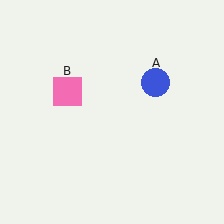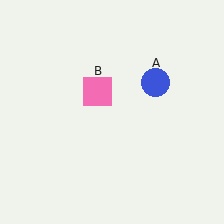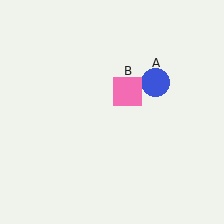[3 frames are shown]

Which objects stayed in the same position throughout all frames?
Blue circle (object A) remained stationary.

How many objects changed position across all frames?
1 object changed position: pink square (object B).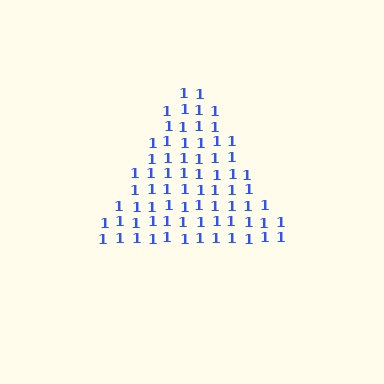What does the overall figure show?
The overall figure shows a triangle.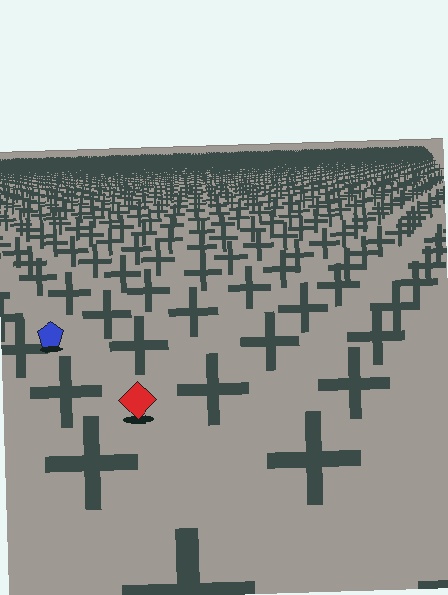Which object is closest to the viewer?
The red diamond is closest. The texture marks near it are larger and more spread out.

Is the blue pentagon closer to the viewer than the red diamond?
No. The red diamond is closer — you can tell from the texture gradient: the ground texture is coarser near it.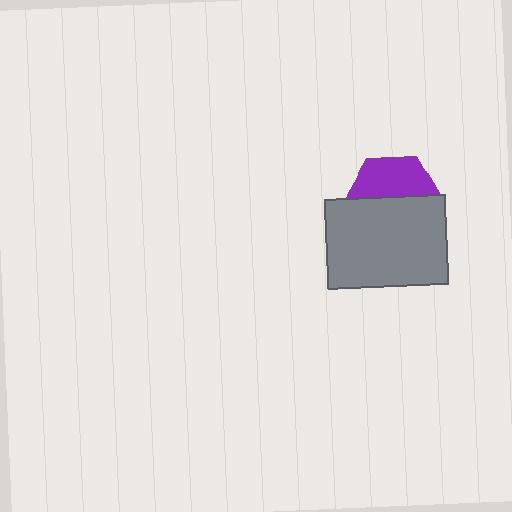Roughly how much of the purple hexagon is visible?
A small part of it is visible (roughly 41%).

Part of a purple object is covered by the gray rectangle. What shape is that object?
It is a hexagon.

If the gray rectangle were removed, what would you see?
You would see the complete purple hexagon.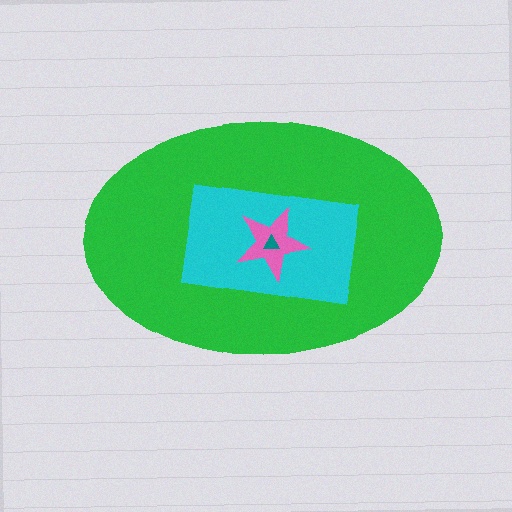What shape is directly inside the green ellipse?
The cyan rectangle.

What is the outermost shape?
The green ellipse.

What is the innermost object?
The teal triangle.